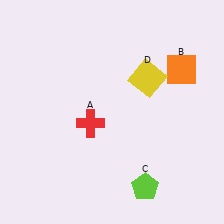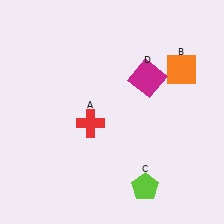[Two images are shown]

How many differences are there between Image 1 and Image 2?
There is 1 difference between the two images.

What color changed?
The square (D) changed from yellow in Image 1 to magenta in Image 2.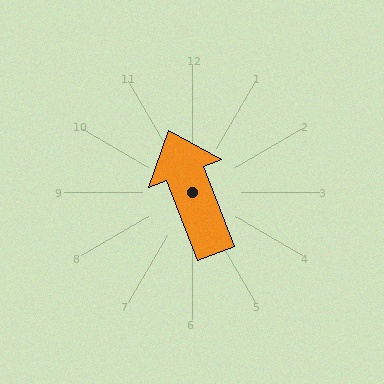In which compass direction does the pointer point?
North.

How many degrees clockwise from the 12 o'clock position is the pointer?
Approximately 339 degrees.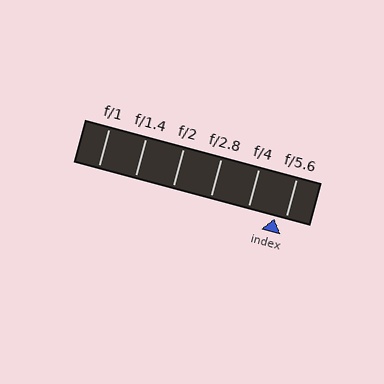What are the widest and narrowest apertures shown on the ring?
The widest aperture shown is f/1 and the narrowest is f/5.6.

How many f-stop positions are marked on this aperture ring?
There are 6 f-stop positions marked.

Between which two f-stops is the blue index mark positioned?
The index mark is between f/4 and f/5.6.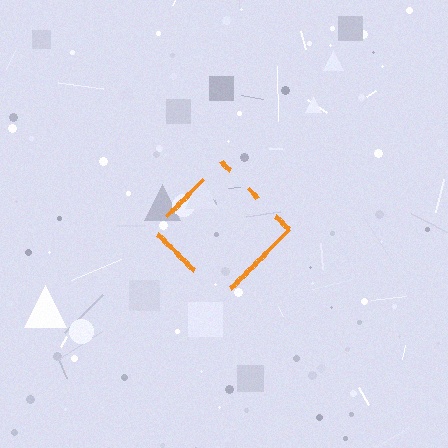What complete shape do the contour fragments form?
The contour fragments form a diamond.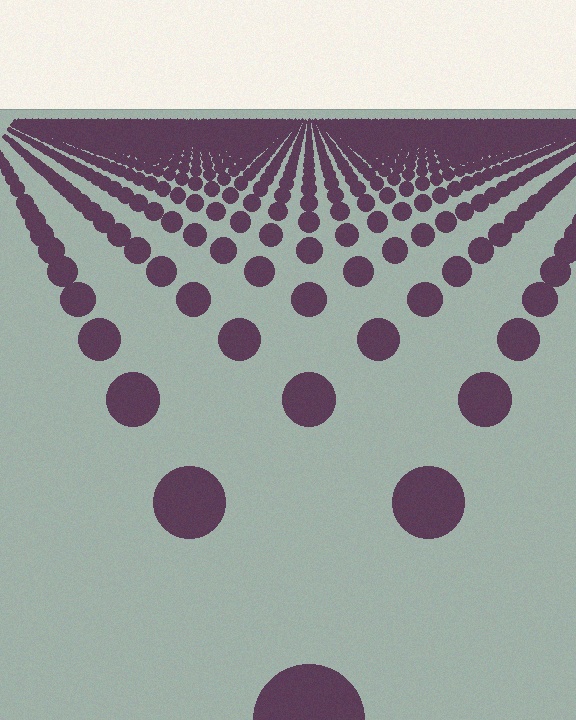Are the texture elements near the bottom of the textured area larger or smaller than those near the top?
Larger. Near the bottom, elements are closer to the viewer and appear at a bigger on-screen size.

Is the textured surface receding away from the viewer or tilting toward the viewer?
The surface is receding away from the viewer. Texture elements get smaller and denser toward the top.